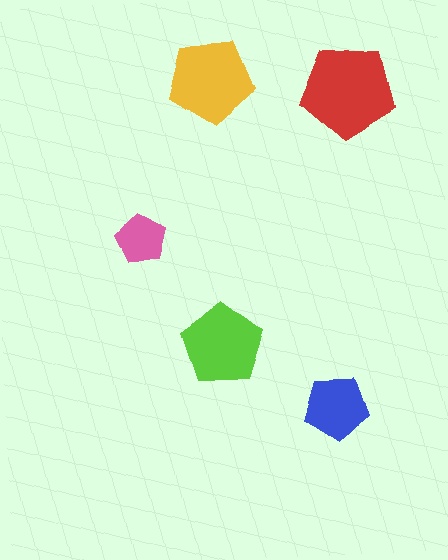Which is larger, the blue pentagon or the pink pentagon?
The blue one.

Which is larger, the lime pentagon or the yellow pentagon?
The yellow one.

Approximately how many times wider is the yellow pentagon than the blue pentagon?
About 1.5 times wider.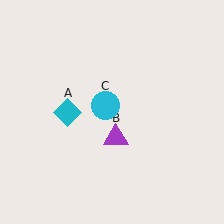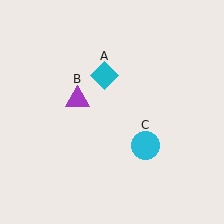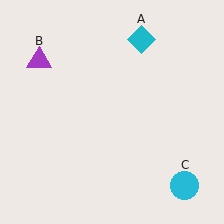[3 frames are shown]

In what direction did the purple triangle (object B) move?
The purple triangle (object B) moved up and to the left.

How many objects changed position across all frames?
3 objects changed position: cyan diamond (object A), purple triangle (object B), cyan circle (object C).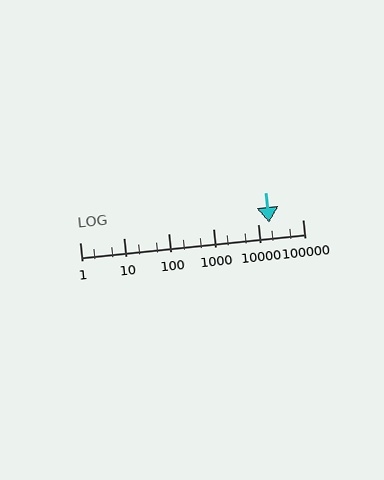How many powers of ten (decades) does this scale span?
The scale spans 5 decades, from 1 to 100000.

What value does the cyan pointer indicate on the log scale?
The pointer indicates approximately 18000.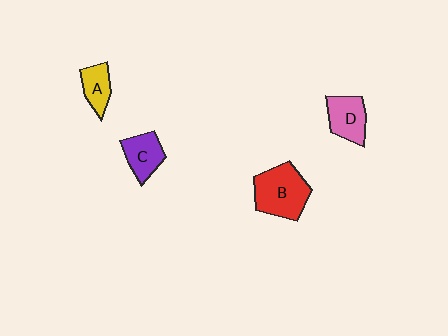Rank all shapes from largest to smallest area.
From largest to smallest: B (red), D (pink), C (purple), A (yellow).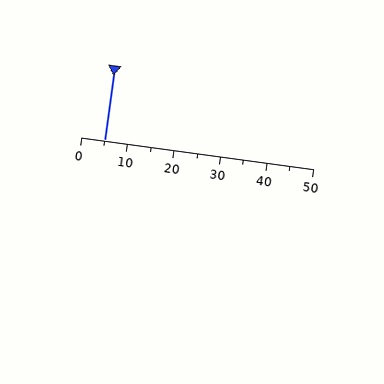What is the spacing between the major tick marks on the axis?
The major ticks are spaced 10 apart.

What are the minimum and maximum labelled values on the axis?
The axis runs from 0 to 50.